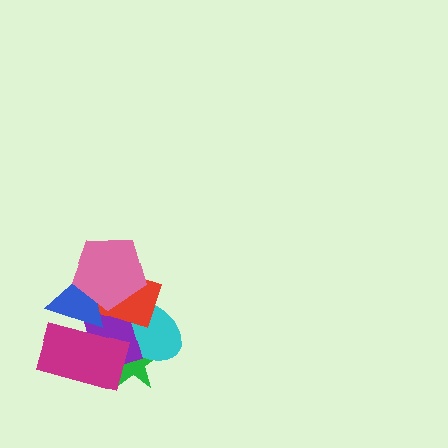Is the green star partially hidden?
Yes, it is partially covered by another shape.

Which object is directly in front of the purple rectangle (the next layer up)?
The red rectangle is directly in front of the purple rectangle.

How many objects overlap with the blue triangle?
4 objects overlap with the blue triangle.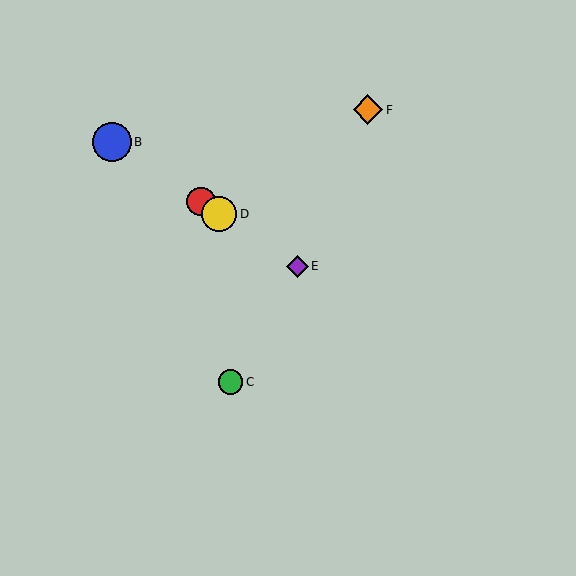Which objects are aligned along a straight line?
Objects A, B, D, E are aligned along a straight line.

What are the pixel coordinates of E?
Object E is at (297, 266).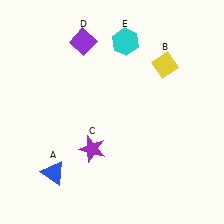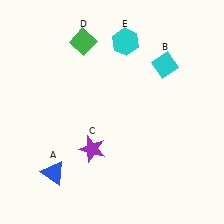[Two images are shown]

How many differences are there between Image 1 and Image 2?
There are 2 differences between the two images.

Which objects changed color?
B changed from yellow to cyan. D changed from purple to green.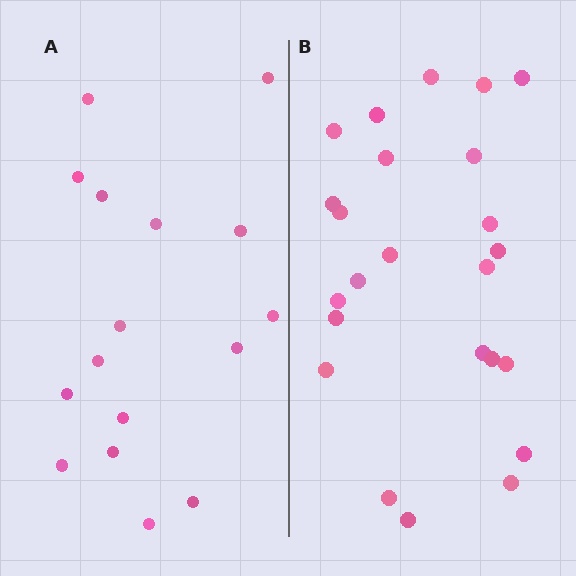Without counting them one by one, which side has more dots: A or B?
Region B (the right region) has more dots.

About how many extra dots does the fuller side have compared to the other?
Region B has roughly 8 or so more dots than region A.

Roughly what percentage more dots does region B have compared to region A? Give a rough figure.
About 50% more.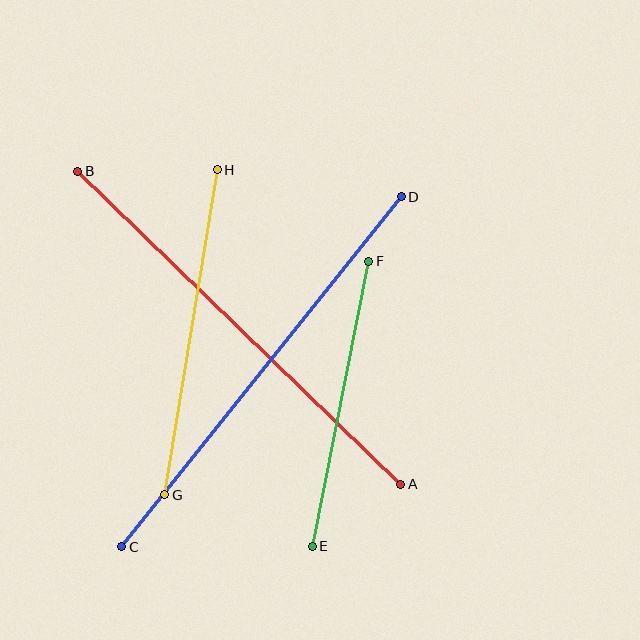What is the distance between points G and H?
The distance is approximately 329 pixels.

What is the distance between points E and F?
The distance is approximately 290 pixels.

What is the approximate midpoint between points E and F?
The midpoint is at approximately (340, 404) pixels.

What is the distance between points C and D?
The distance is approximately 448 pixels.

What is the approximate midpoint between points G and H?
The midpoint is at approximately (191, 332) pixels.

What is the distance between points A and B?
The distance is approximately 450 pixels.